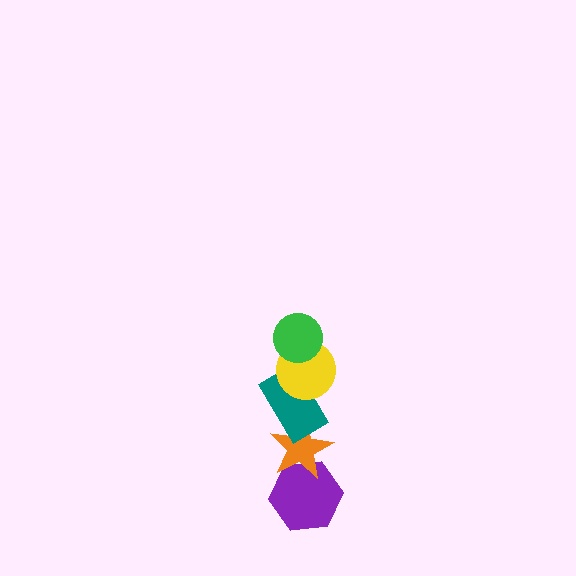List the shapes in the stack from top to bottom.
From top to bottom: the green circle, the yellow circle, the teal rectangle, the orange star, the purple hexagon.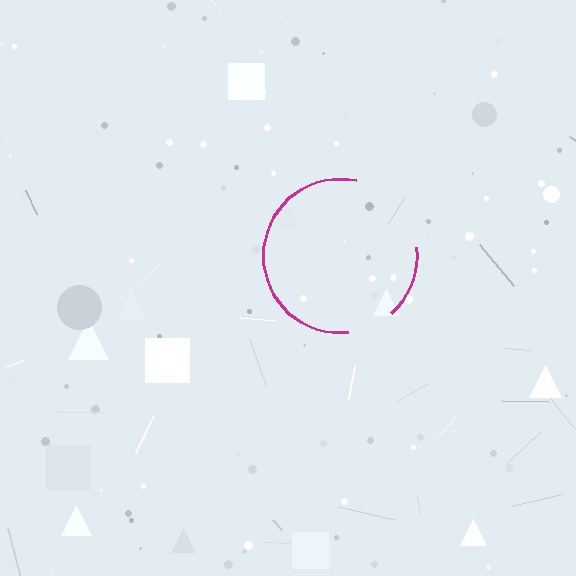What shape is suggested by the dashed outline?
The dashed outline suggests a circle.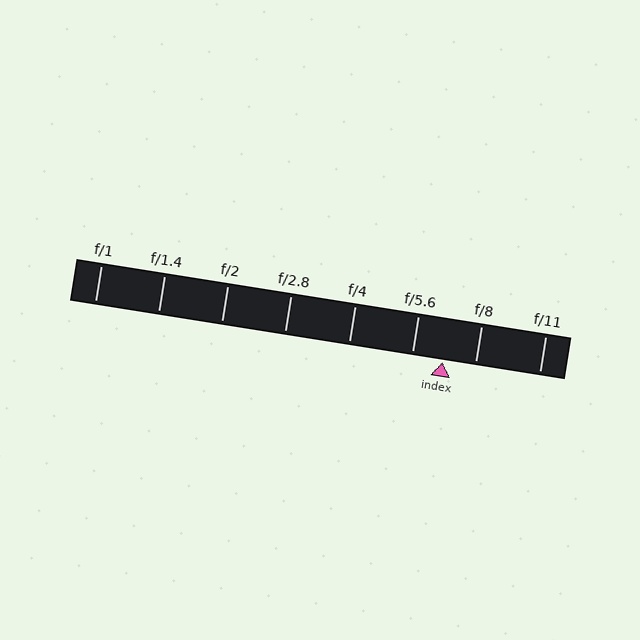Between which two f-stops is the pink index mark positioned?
The index mark is between f/5.6 and f/8.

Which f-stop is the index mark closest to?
The index mark is closest to f/5.6.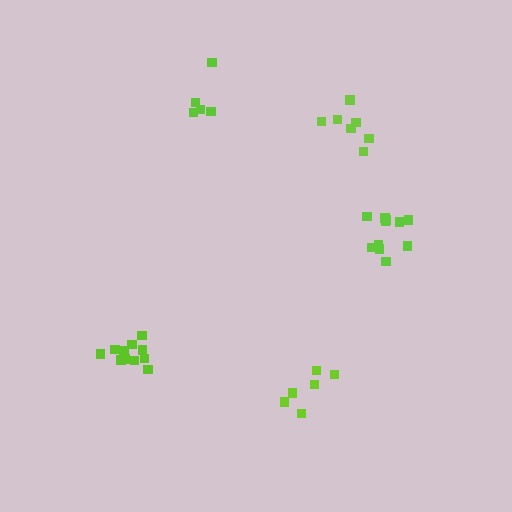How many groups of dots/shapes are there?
There are 5 groups.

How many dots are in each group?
Group 1: 7 dots, Group 2: 11 dots, Group 3: 6 dots, Group 4: 11 dots, Group 5: 5 dots (40 total).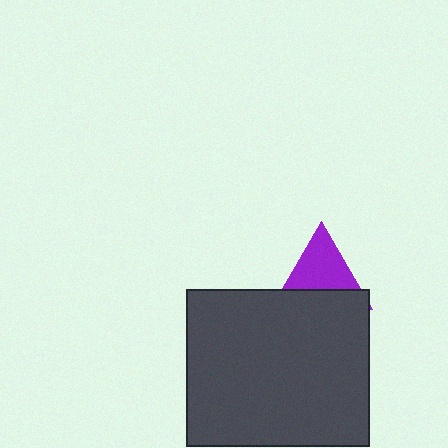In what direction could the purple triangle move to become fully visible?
The purple triangle could move up. That would shift it out from behind the dark gray rectangle entirely.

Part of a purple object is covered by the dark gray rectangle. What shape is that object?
It is a triangle.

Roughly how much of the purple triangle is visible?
About half of it is visible (roughly 60%).